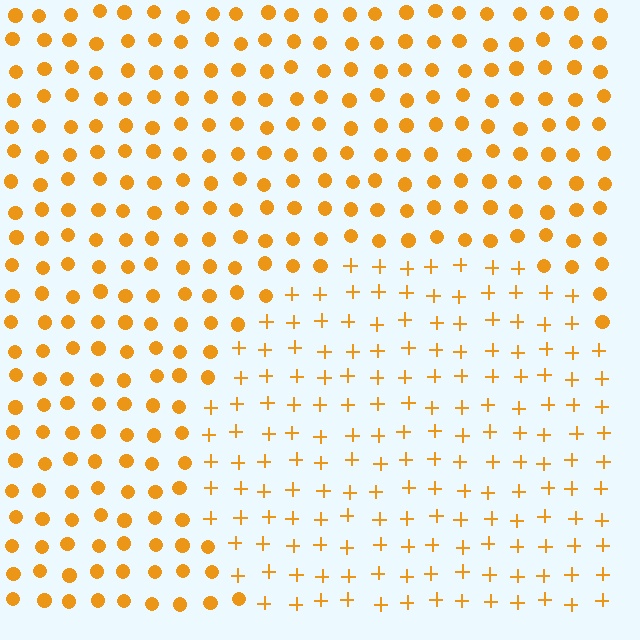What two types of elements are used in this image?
The image uses plus signs inside the circle region and circles outside it.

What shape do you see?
I see a circle.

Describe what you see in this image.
The image is filled with small orange elements arranged in a uniform grid. A circle-shaped region contains plus signs, while the surrounding area contains circles. The boundary is defined purely by the change in element shape.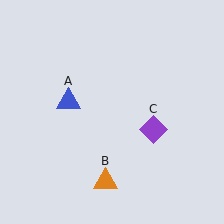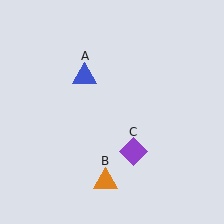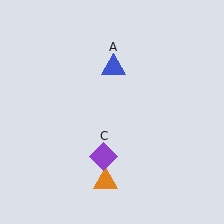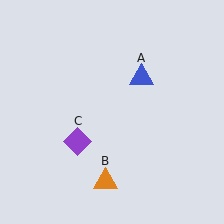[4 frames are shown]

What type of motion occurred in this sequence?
The blue triangle (object A), purple diamond (object C) rotated clockwise around the center of the scene.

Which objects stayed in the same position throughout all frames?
Orange triangle (object B) remained stationary.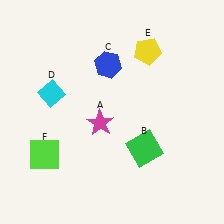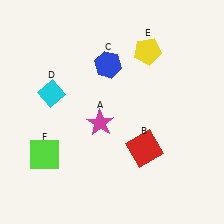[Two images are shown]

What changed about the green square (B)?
In Image 1, B is green. In Image 2, it changed to red.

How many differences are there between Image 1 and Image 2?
There is 1 difference between the two images.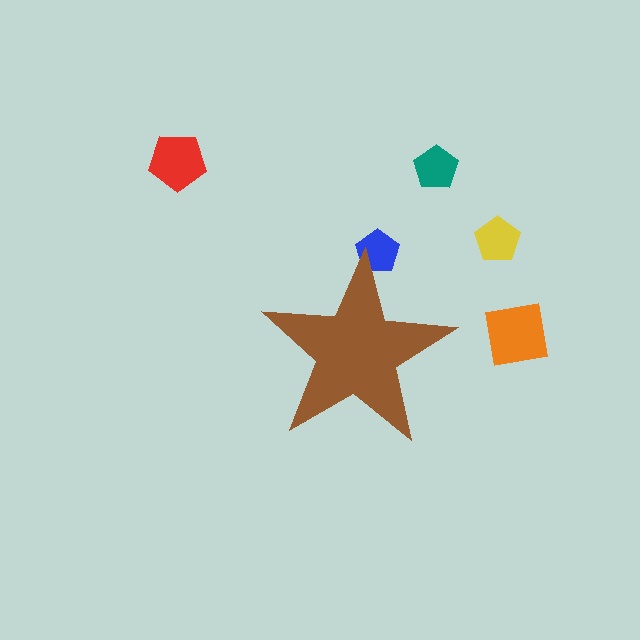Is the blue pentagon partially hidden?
Yes, the blue pentagon is partially hidden behind the brown star.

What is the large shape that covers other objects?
A brown star.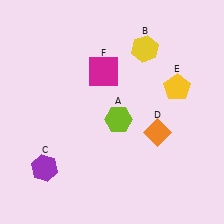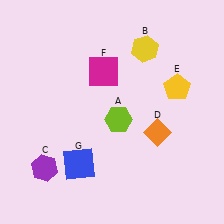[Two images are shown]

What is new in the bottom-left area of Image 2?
A blue square (G) was added in the bottom-left area of Image 2.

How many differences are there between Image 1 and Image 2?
There is 1 difference between the two images.